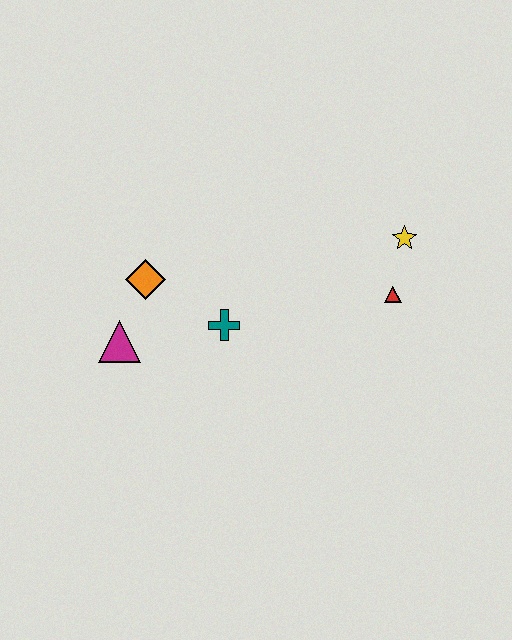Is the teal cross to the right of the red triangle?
No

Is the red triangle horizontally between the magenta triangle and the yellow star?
Yes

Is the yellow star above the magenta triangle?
Yes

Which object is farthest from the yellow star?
The magenta triangle is farthest from the yellow star.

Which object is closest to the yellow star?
The red triangle is closest to the yellow star.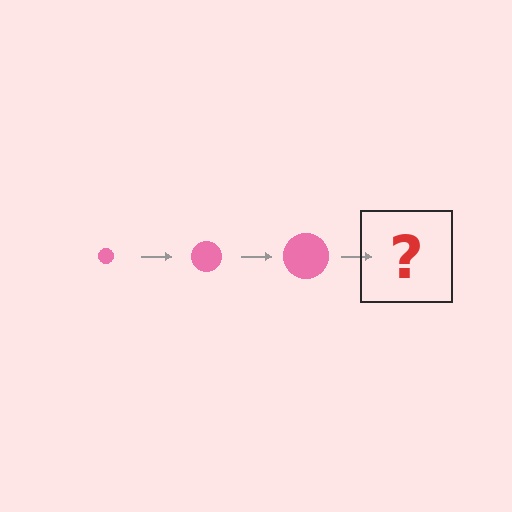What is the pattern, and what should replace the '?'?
The pattern is that the circle gets progressively larger each step. The '?' should be a pink circle, larger than the previous one.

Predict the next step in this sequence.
The next step is a pink circle, larger than the previous one.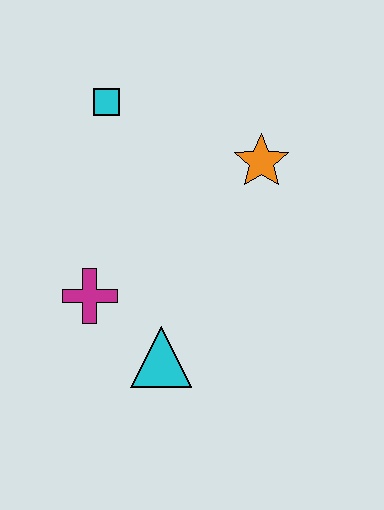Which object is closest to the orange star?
The cyan square is closest to the orange star.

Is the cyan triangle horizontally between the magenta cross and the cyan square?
No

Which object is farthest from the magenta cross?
The orange star is farthest from the magenta cross.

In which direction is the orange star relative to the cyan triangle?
The orange star is above the cyan triangle.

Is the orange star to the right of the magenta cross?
Yes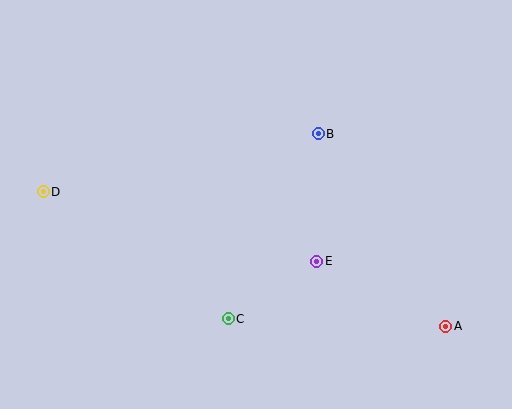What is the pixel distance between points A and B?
The distance between A and B is 231 pixels.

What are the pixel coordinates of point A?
Point A is at (446, 326).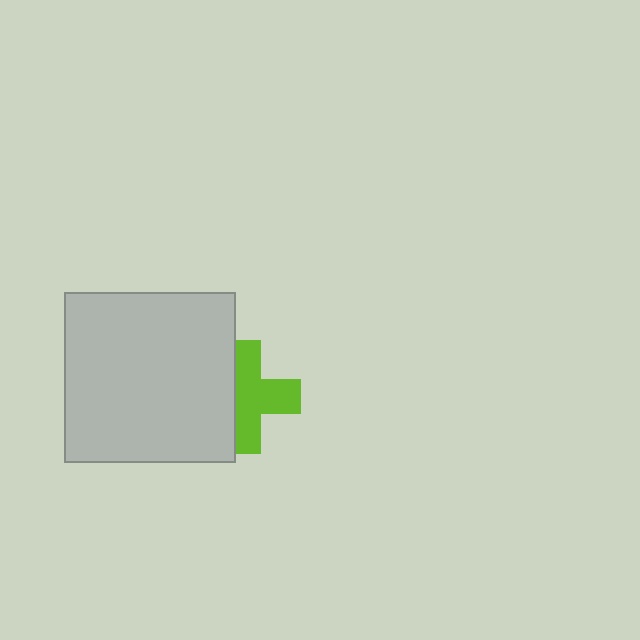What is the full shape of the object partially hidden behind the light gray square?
The partially hidden object is a lime cross.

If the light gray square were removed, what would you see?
You would see the complete lime cross.